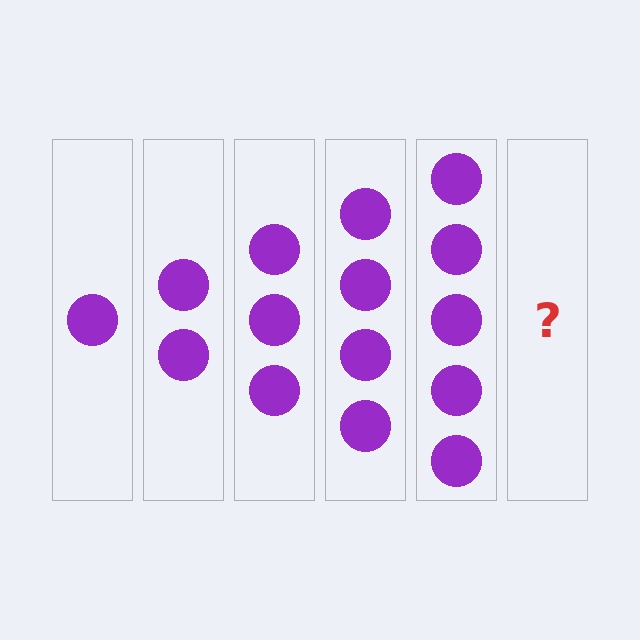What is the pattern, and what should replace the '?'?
The pattern is that each step adds one more circle. The '?' should be 6 circles.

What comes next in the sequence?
The next element should be 6 circles.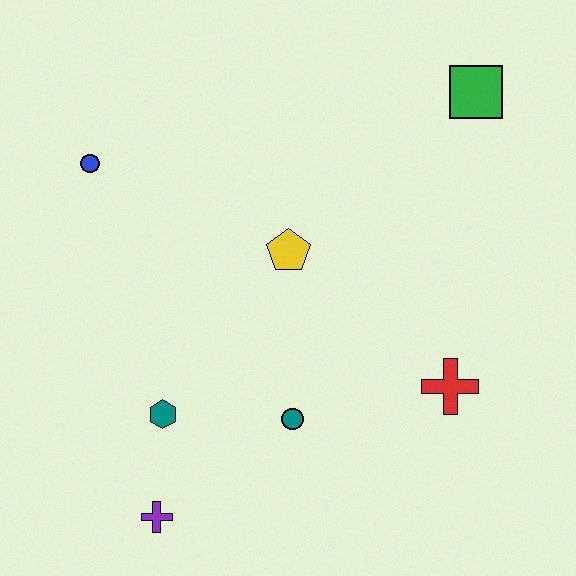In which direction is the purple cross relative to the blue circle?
The purple cross is below the blue circle.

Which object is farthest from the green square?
The purple cross is farthest from the green square.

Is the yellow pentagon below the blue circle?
Yes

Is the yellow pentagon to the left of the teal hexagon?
No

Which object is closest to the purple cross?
The teal hexagon is closest to the purple cross.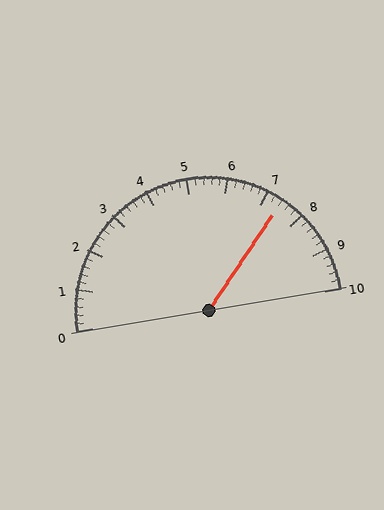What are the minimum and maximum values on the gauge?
The gauge ranges from 0 to 10.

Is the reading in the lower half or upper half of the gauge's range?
The reading is in the upper half of the range (0 to 10).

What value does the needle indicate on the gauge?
The needle indicates approximately 7.4.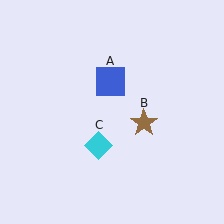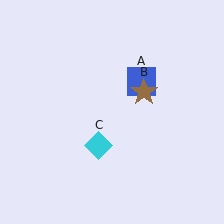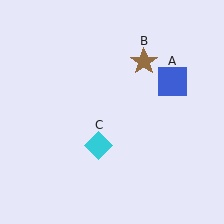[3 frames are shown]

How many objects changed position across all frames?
2 objects changed position: blue square (object A), brown star (object B).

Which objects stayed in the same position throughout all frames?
Cyan diamond (object C) remained stationary.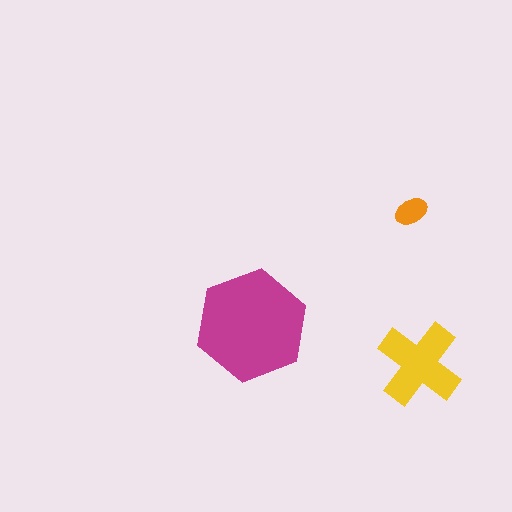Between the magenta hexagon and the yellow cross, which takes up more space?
The magenta hexagon.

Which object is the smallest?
The orange ellipse.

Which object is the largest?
The magenta hexagon.